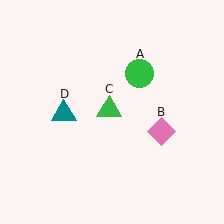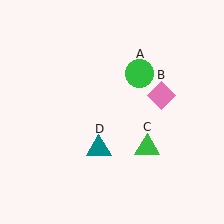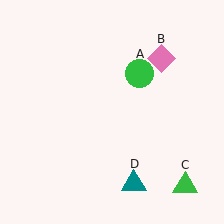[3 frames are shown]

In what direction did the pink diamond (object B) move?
The pink diamond (object B) moved up.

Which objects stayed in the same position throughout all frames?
Green circle (object A) remained stationary.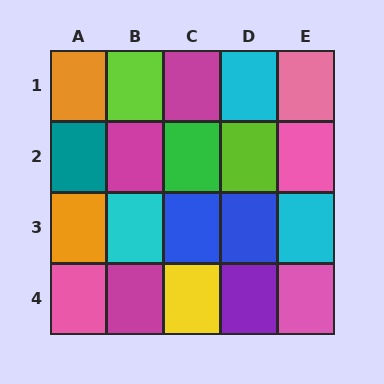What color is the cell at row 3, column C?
Blue.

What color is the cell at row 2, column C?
Green.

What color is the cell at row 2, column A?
Teal.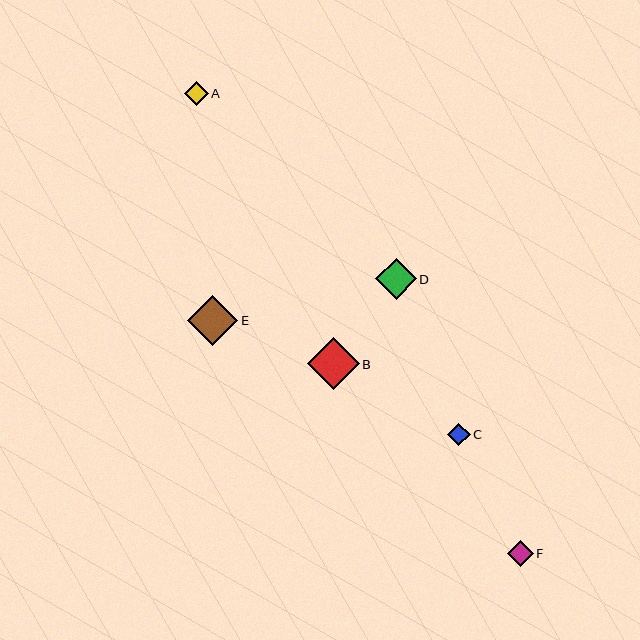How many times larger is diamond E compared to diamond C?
Diamond E is approximately 2.3 times the size of diamond C.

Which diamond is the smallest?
Diamond C is the smallest with a size of approximately 22 pixels.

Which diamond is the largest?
Diamond B is the largest with a size of approximately 52 pixels.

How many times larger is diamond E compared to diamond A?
Diamond E is approximately 2.1 times the size of diamond A.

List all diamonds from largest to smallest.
From largest to smallest: B, E, D, F, A, C.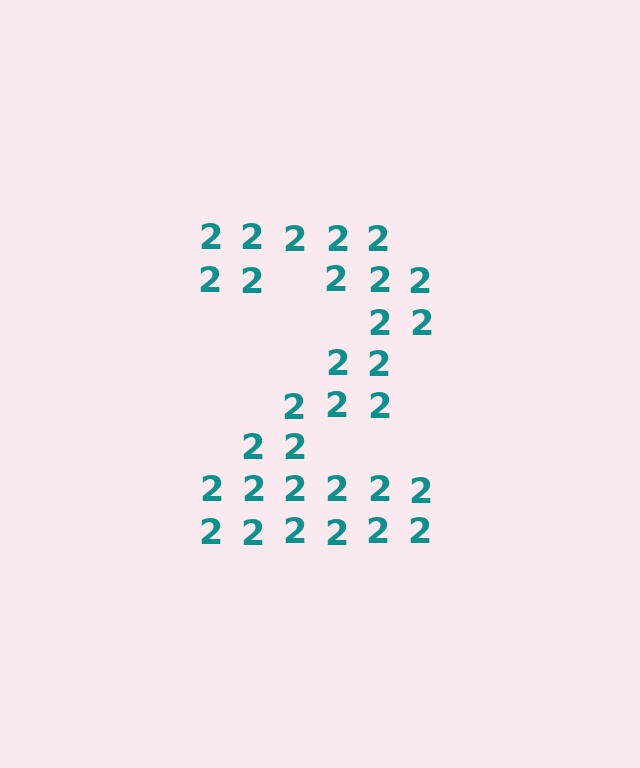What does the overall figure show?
The overall figure shows the digit 2.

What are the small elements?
The small elements are digit 2's.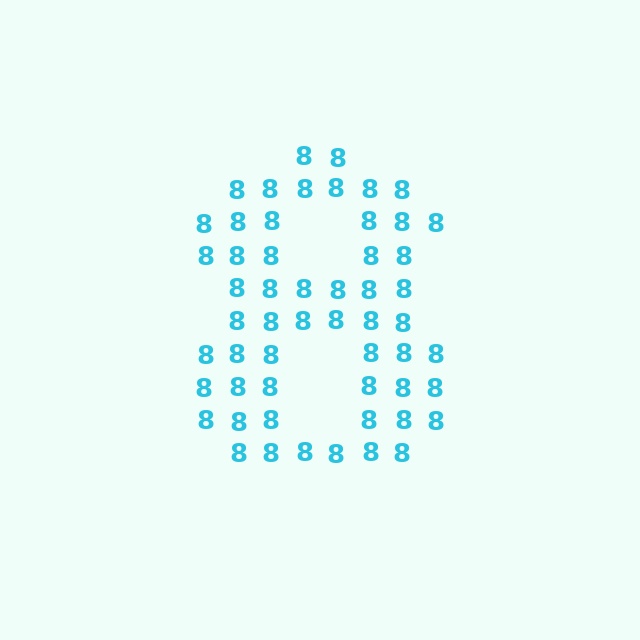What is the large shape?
The large shape is the digit 8.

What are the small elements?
The small elements are digit 8's.